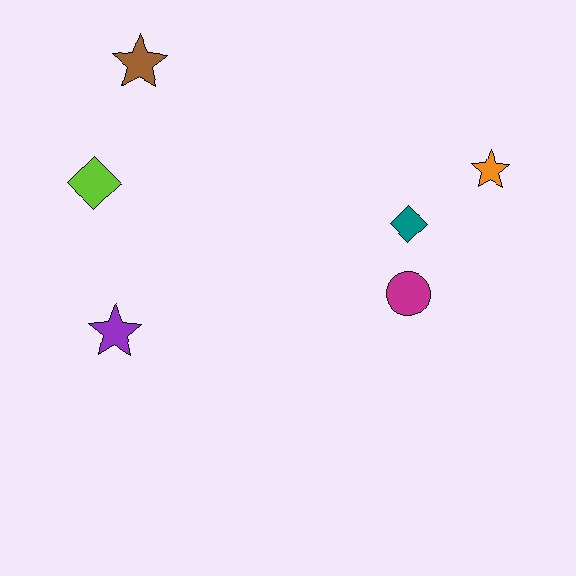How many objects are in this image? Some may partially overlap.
There are 6 objects.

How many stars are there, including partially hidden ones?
There are 3 stars.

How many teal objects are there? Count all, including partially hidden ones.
There is 1 teal object.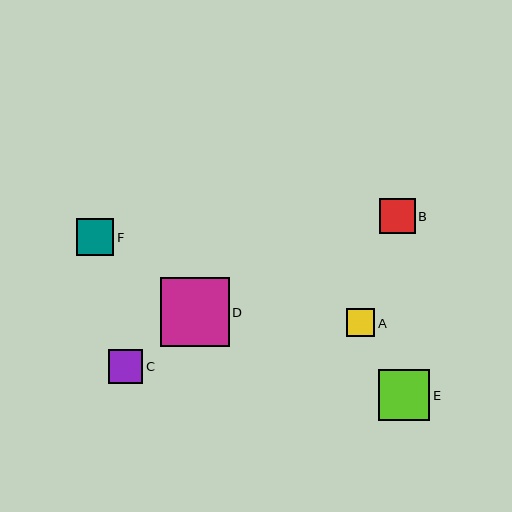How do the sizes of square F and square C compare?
Square F and square C are approximately the same size.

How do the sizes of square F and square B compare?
Square F and square B are approximately the same size.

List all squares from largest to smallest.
From largest to smallest: D, E, F, B, C, A.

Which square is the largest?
Square D is the largest with a size of approximately 69 pixels.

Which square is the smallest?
Square A is the smallest with a size of approximately 28 pixels.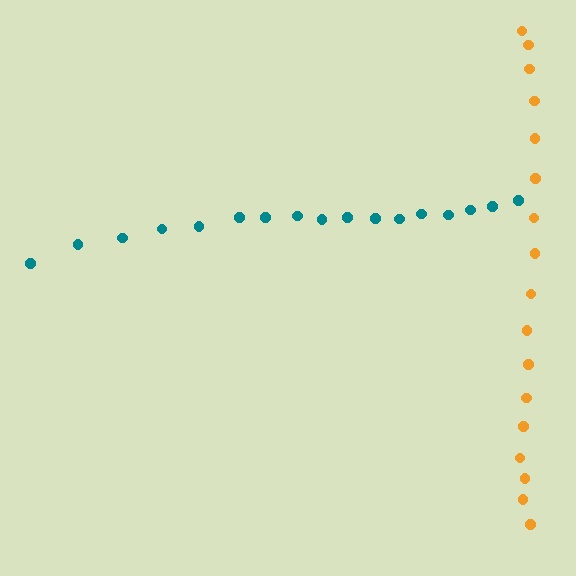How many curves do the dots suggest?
There are 2 distinct paths.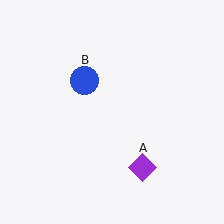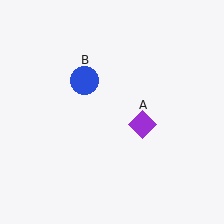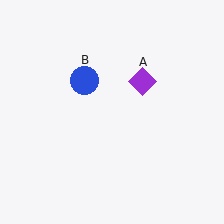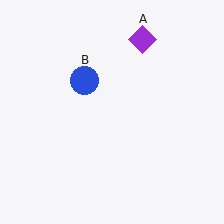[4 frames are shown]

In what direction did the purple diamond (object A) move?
The purple diamond (object A) moved up.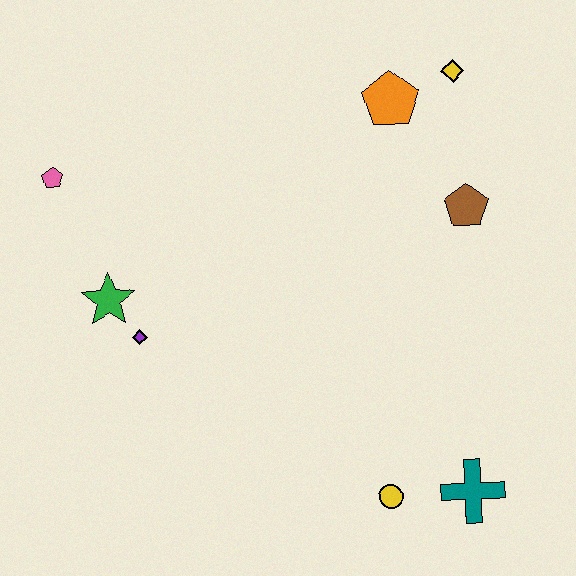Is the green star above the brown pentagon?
No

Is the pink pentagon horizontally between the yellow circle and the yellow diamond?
No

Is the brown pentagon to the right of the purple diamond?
Yes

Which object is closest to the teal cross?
The yellow circle is closest to the teal cross.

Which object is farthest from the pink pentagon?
The teal cross is farthest from the pink pentagon.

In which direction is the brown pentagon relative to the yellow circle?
The brown pentagon is above the yellow circle.